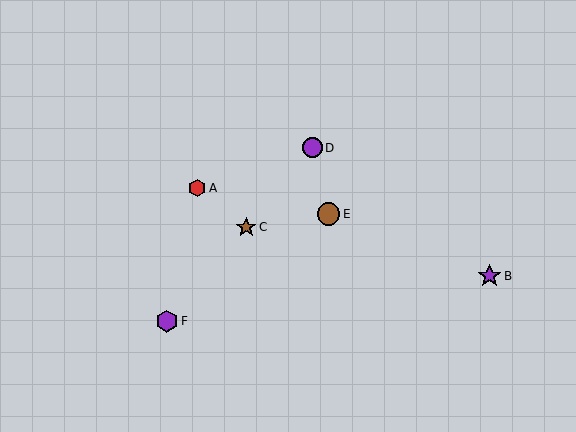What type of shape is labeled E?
Shape E is a brown circle.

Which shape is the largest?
The purple star (labeled B) is the largest.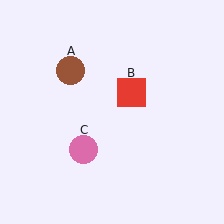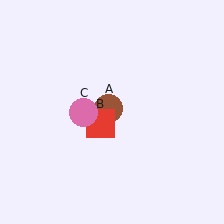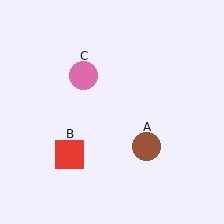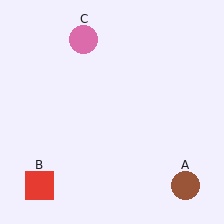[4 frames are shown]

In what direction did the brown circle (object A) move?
The brown circle (object A) moved down and to the right.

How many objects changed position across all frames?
3 objects changed position: brown circle (object A), red square (object B), pink circle (object C).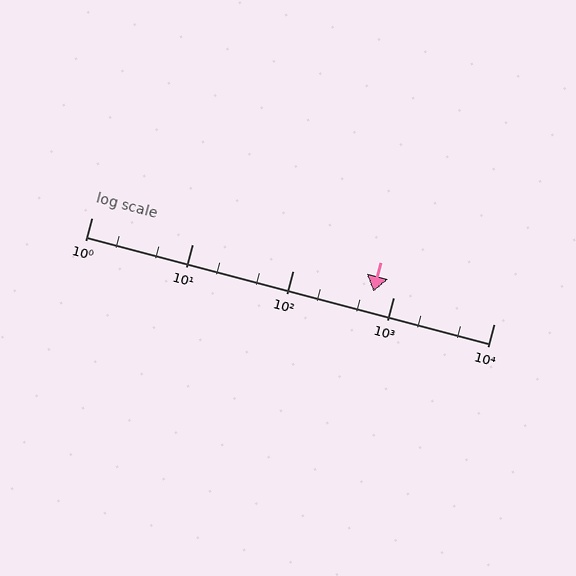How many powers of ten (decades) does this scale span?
The scale spans 4 decades, from 1 to 10000.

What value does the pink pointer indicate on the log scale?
The pointer indicates approximately 630.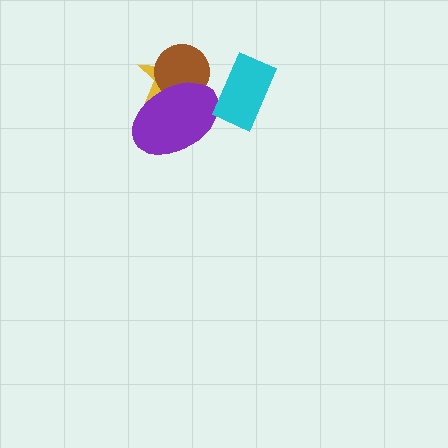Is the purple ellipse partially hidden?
No, no other shape covers it.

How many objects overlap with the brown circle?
2 objects overlap with the brown circle.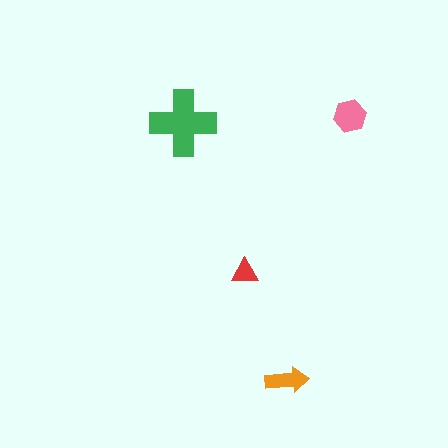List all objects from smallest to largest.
The red triangle, the orange arrow, the pink hexagon, the green cross.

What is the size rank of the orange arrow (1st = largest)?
3rd.